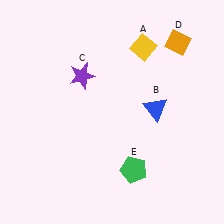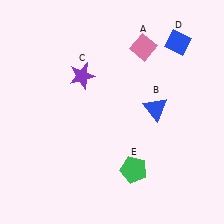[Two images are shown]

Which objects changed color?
A changed from yellow to pink. D changed from orange to blue.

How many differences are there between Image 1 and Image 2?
There are 2 differences between the two images.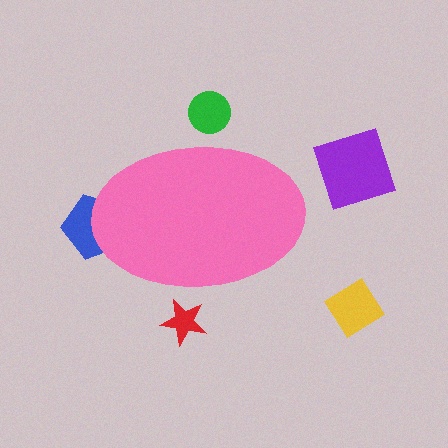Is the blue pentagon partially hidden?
Yes, the blue pentagon is partially hidden behind the pink ellipse.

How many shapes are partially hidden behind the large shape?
3 shapes are partially hidden.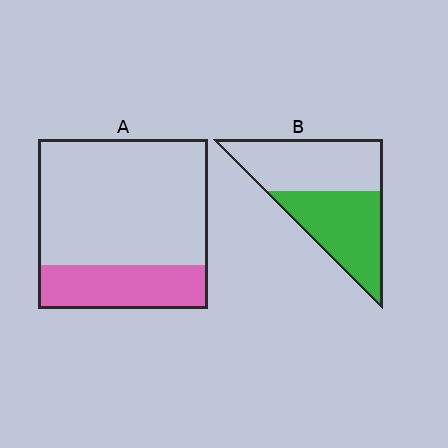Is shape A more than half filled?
No.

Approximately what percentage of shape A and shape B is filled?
A is approximately 25% and B is approximately 50%.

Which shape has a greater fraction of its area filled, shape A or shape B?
Shape B.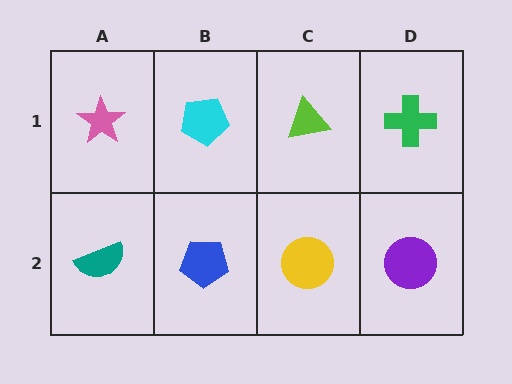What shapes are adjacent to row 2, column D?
A green cross (row 1, column D), a yellow circle (row 2, column C).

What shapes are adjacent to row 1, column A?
A teal semicircle (row 2, column A), a cyan pentagon (row 1, column B).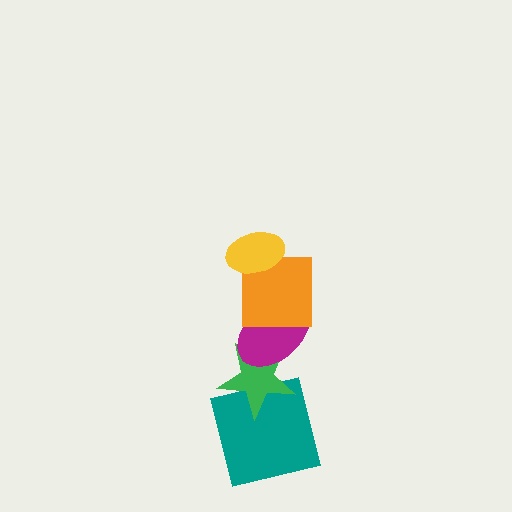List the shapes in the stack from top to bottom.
From top to bottom: the yellow ellipse, the orange square, the magenta ellipse, the green star, the teal square.